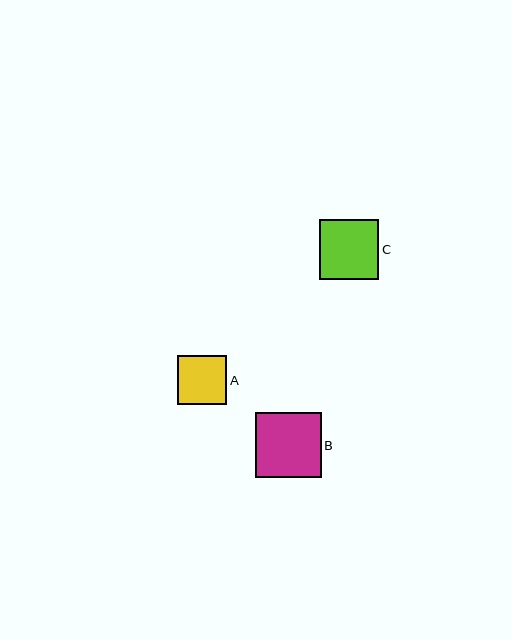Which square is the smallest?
Square A is the smallest with a size of approximately 49 pixels.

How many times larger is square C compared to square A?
Square C is approximately 1.2 times the size of square A.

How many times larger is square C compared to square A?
Square C is approximately 1.2 times the size of square A.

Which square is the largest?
Square B is the largest with a size of approximately 66 pixels.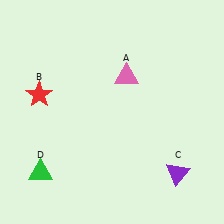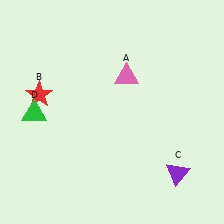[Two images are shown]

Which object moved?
The green triangle (D) moved up.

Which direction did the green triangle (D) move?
The green triangle (D) moved up.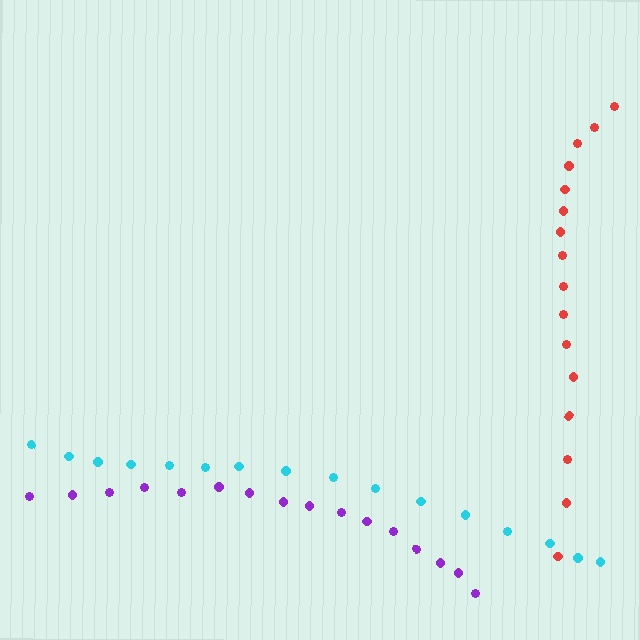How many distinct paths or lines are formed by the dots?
There are 3 distinct paths.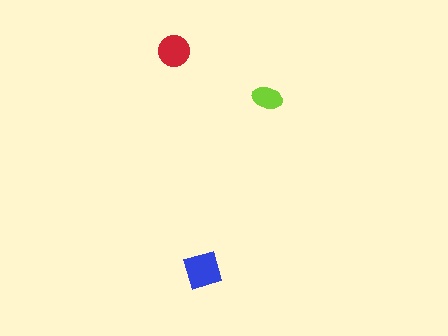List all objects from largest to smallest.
The blue diamond, the red circle, the lime ellipse.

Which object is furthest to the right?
The lime ellipse is rightmost.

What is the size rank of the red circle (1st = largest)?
2nd.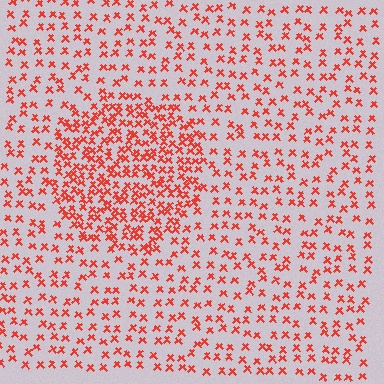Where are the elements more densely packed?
The elements are more densely packed inside the circle boundary.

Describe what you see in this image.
The image contains small red elements arranged at two different densities. A circle-shaped region is visible where the elements are more densely packed than the surrounding area.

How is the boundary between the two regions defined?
The boundary is defined by a change in element density (approximately 2.2x ratio). All elements are the same color, size, and shape.